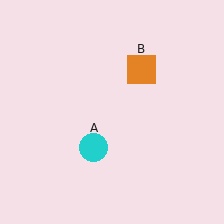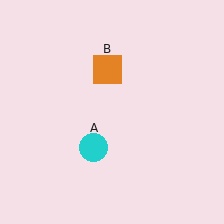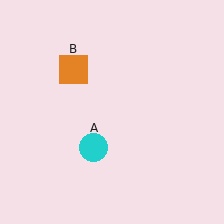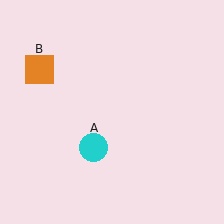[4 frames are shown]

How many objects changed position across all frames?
1 object changed position: orange square (object B).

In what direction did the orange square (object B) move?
The orange square (object B) moved left.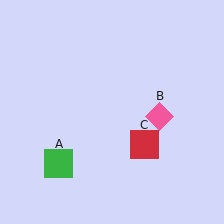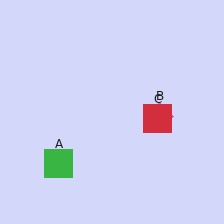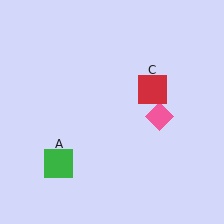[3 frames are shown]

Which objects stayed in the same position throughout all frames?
Green square (object A) and pink diamond (object B) remained stationary.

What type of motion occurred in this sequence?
The red square (object C) rotated counterclockwise around the center of the scene.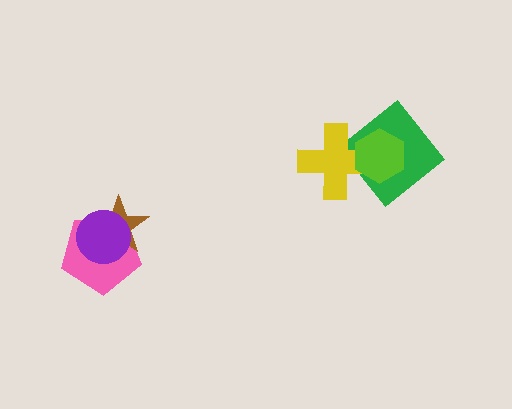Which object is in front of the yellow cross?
The lime hexagon is in front of the yellow cross.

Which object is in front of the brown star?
The purple circle is in front of the brown star.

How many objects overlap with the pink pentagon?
2 objects overlap with the pink pentagon.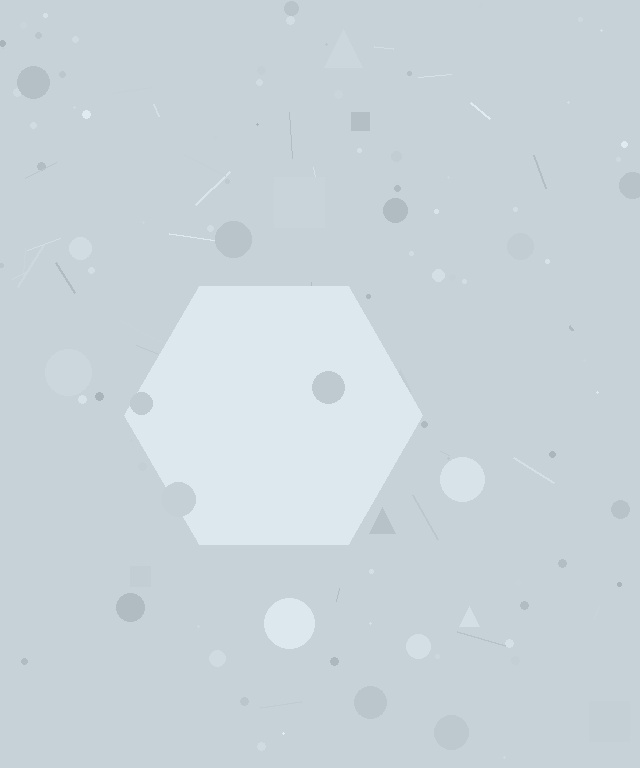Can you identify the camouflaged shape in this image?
The camouflaged shape is a hexagon.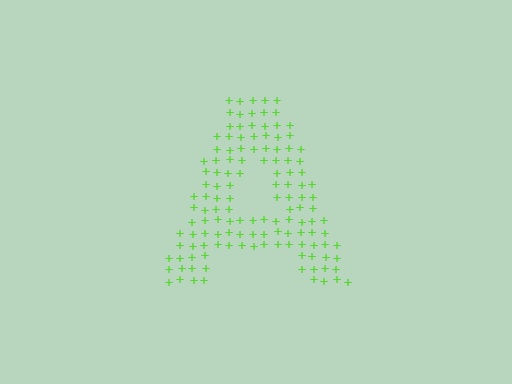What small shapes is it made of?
It is made of small plus signs.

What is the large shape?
The large shape is the letter A.